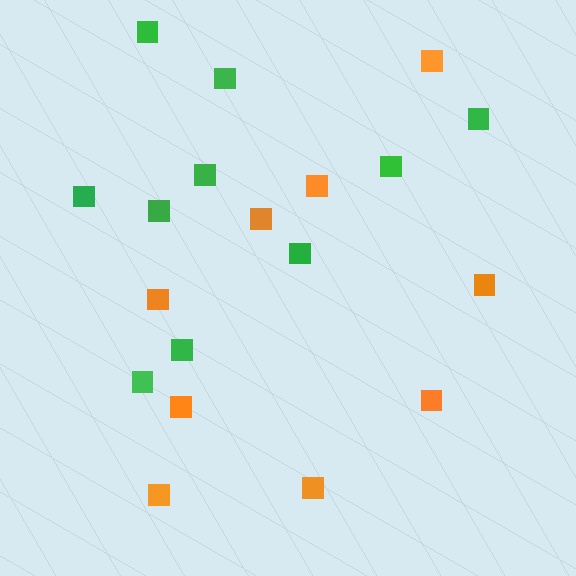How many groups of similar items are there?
There are 2 groups: one group of orange squares (9) and one group of green squares (10).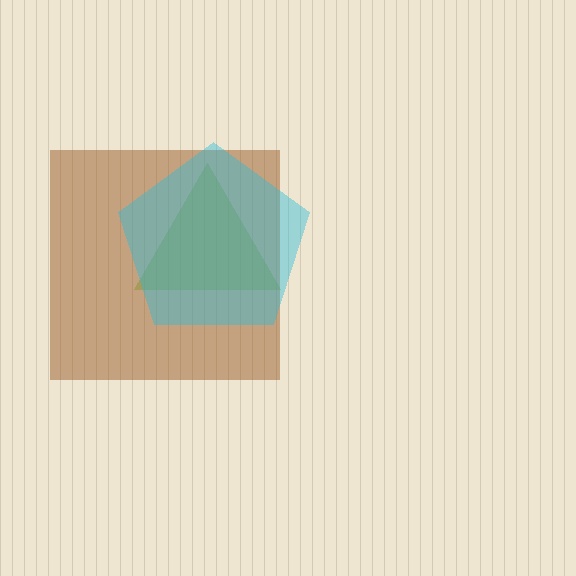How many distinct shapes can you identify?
There are 3 distinct shapes: a lime triangle, a brown square, a cyan pentagon.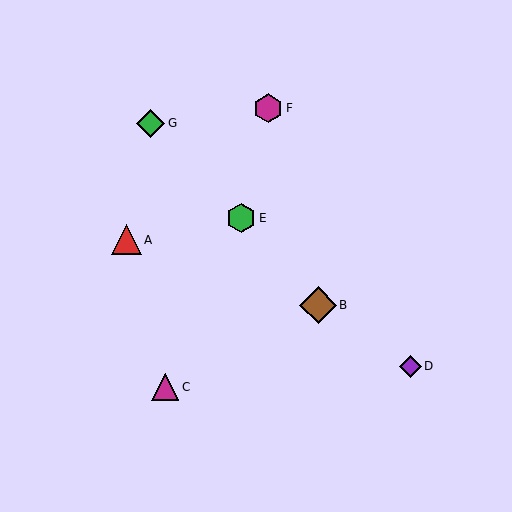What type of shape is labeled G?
Shape G is a green diamond.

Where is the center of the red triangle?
The center of the red triangle is at (127, 240).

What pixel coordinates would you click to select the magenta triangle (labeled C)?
Click at (165, 387) to select the magenta triangle C.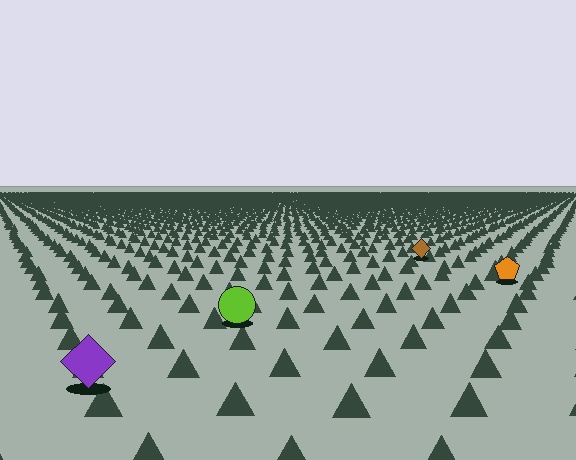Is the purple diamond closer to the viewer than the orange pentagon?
Yes. The purple diamond is closer — you can tell from the texture gradient: the ground texture is coarser near it.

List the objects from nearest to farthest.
From nearest to farthest: the purple diamond, the lime circle, the orange pentagon, the brown diamond.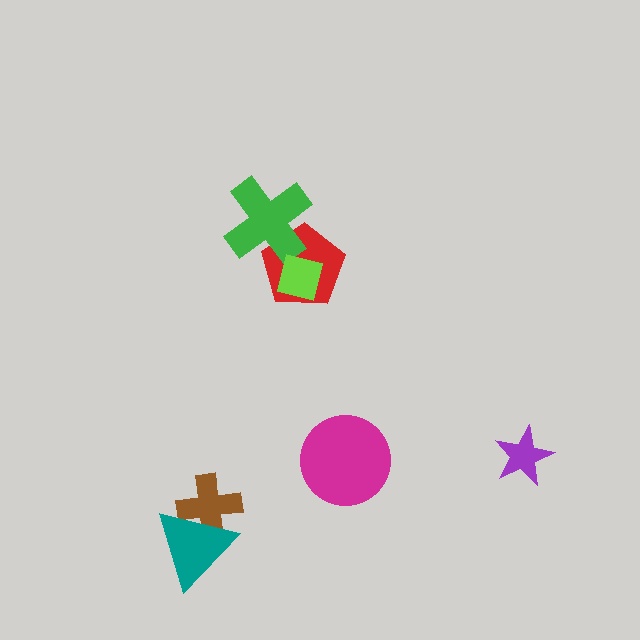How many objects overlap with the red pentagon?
2 objects overlap with the red pentagon.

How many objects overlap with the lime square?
1 object overlaps with the lime square.